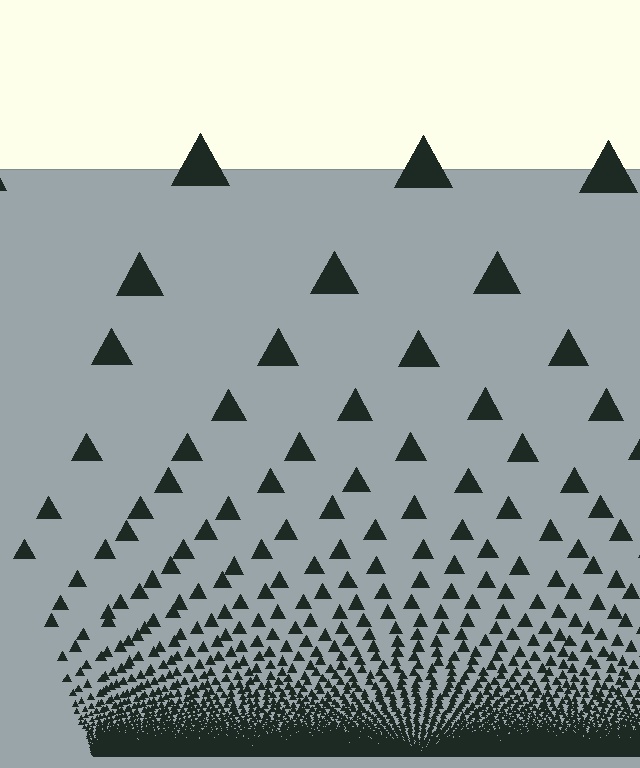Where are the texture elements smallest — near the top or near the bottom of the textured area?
Near the bottom.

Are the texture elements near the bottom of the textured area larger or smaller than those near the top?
Smaller. The gradient is inverted — elements near the bottom are smaller and denser.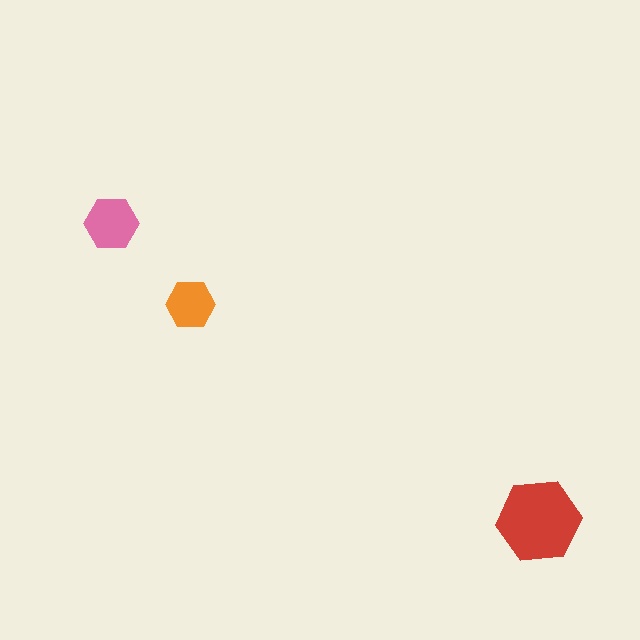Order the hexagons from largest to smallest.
the red one, the pink one, the orange one.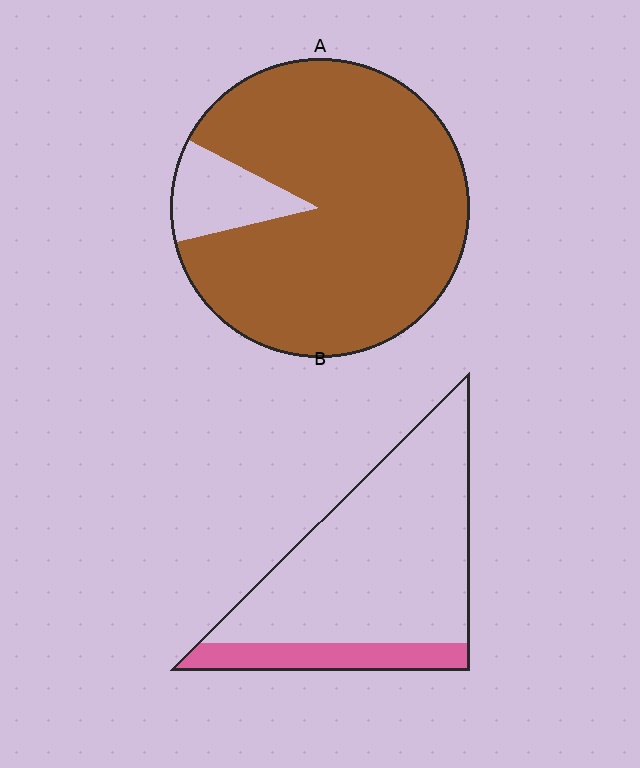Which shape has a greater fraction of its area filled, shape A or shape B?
Shape A.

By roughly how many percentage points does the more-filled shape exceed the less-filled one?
By roughly 70 percentage points (A over B).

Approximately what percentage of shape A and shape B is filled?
A is approximately 90% and B is approximately 20%.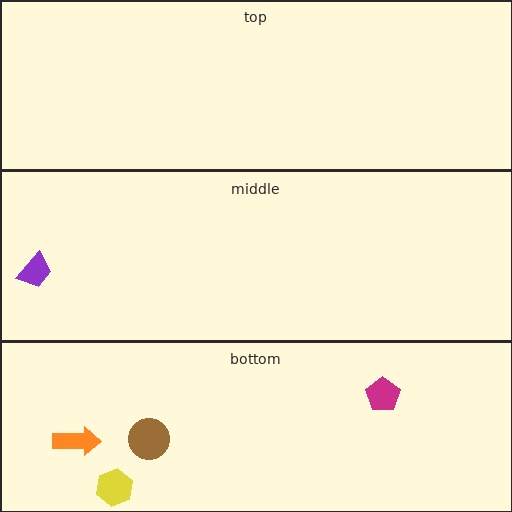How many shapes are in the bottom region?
4.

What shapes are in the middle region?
The purple trapezoid.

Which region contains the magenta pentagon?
The bottom region.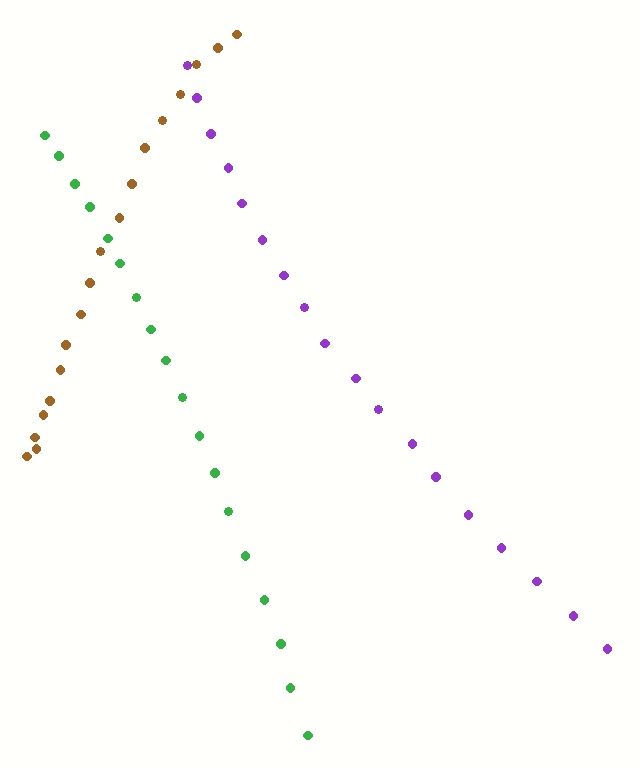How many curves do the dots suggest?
There are 3 distinct paths.